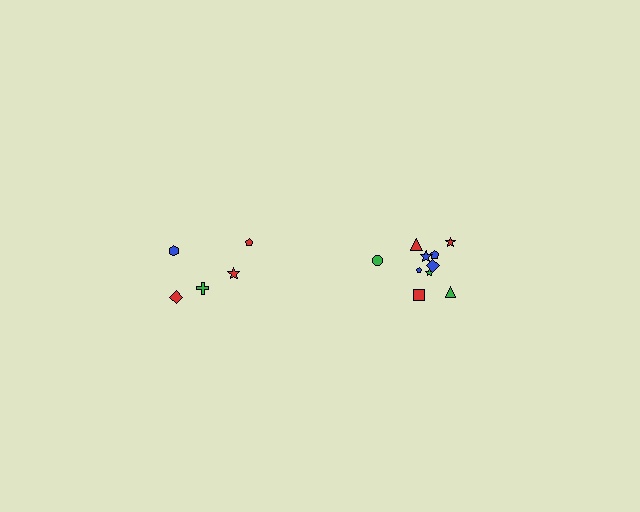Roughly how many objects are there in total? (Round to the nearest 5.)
Roughly 15 objects in total.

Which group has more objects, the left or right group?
The right group.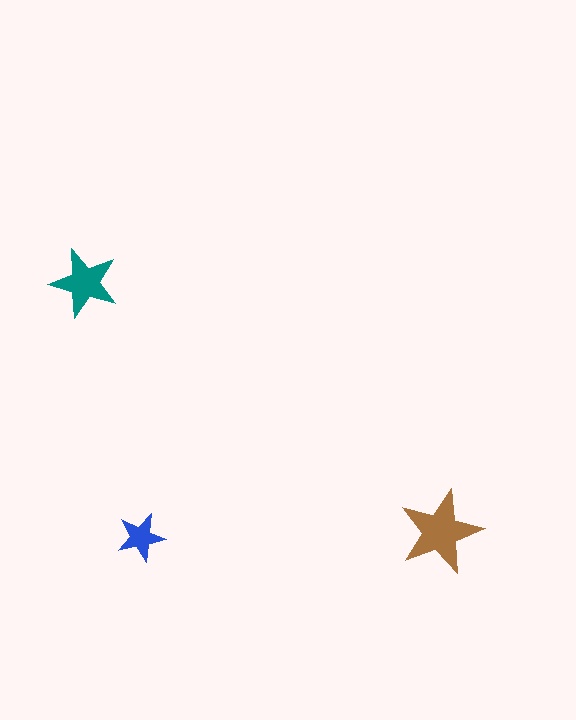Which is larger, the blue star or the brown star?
The brown one.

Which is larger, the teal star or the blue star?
The teal one.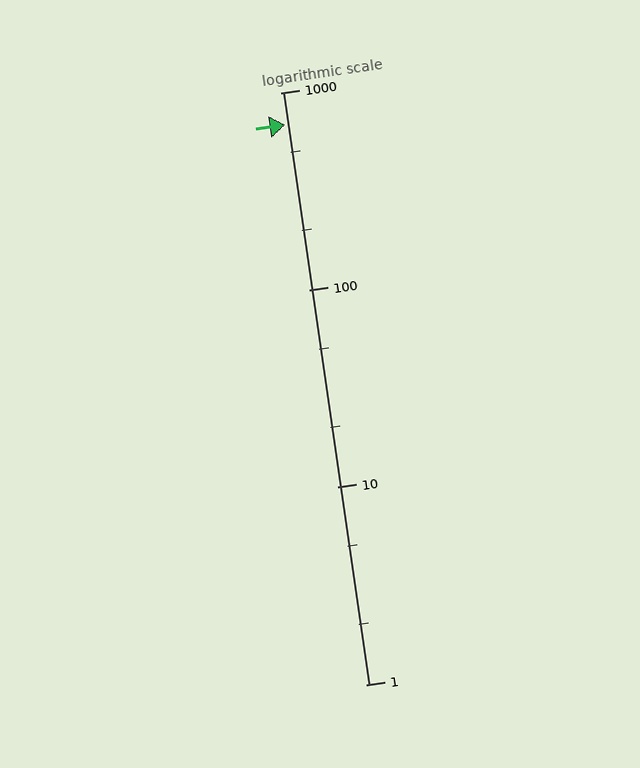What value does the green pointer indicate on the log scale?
The pointer indicates approximately 690.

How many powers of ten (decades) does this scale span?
The scale spans 3 decades, from 1 to 1000.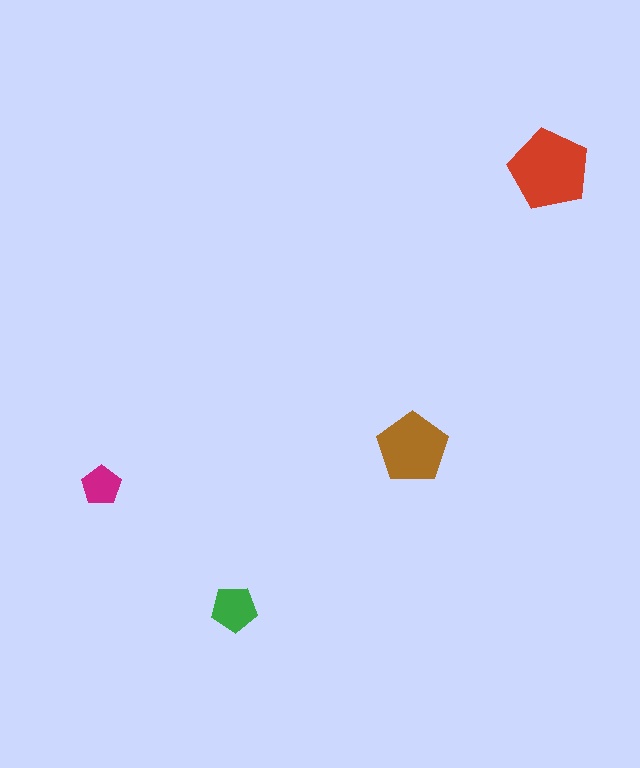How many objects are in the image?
There are 4 objects in the image.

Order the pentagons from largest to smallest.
the red one, the brown one, the green one, the magenta one.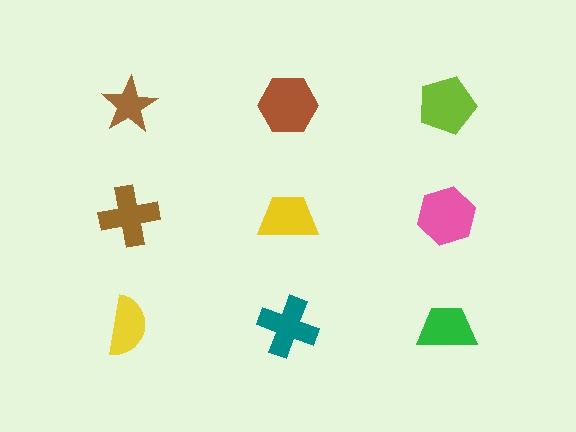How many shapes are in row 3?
3 shapes.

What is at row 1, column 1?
A brown star.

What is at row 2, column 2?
A yellow trapezoid.